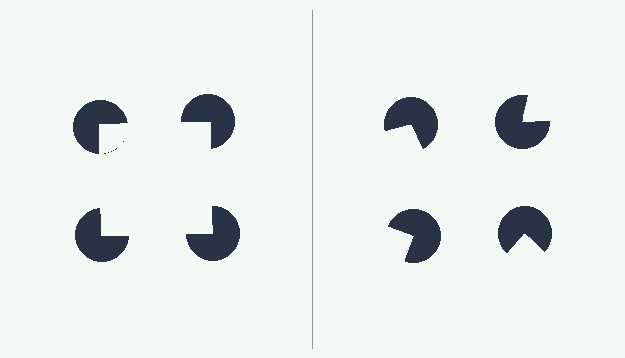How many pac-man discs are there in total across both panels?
8 — 4 on each side.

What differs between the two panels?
The pac-man discs are positioned identically on both sides; only the wedge orientations differ. On the left they align to a square; on the right they are misaligned.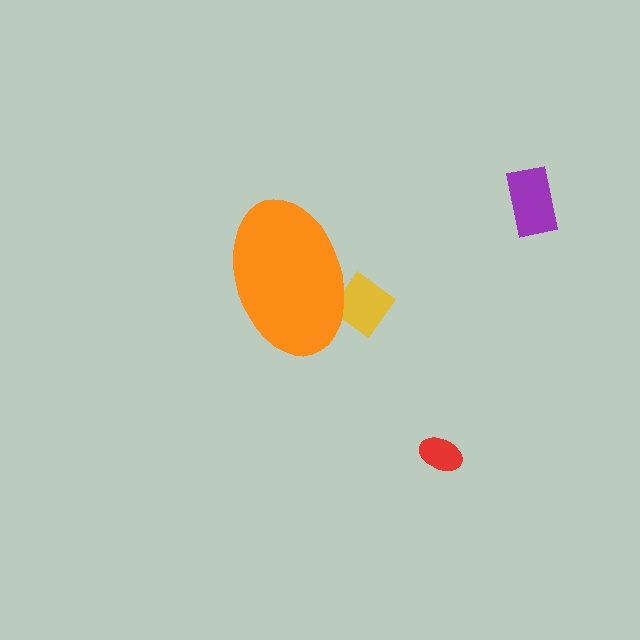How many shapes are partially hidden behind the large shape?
1 shape is partially hidden.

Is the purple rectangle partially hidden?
No, the purple rectangle is fully visible.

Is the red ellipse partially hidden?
No, the red ellipse is fully visible.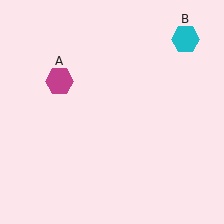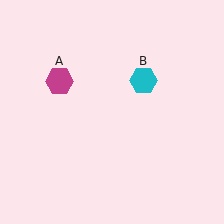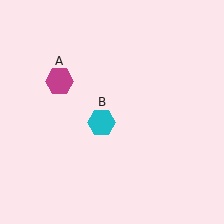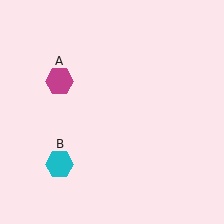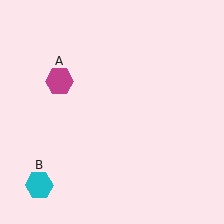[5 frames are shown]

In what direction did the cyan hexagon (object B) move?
The cyan hexagon (object B) moved down and to the left.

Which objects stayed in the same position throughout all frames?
Magenta hexagon (object A) remained stationary.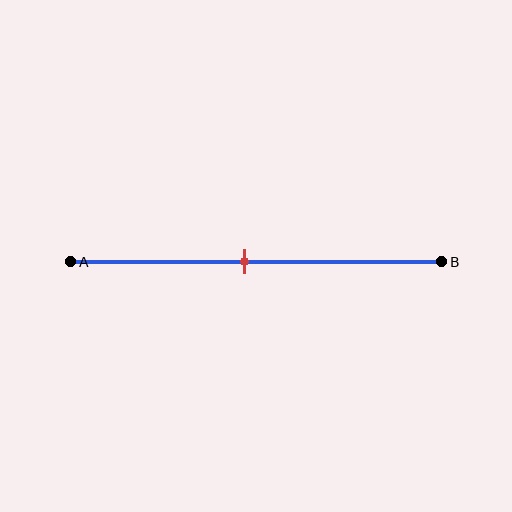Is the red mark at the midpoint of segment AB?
Yes, the mark is approximately at the midpoint.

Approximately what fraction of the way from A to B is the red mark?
The red mark is approximately 45% of the way from A to B.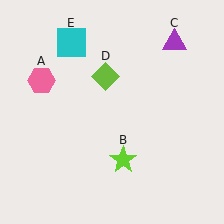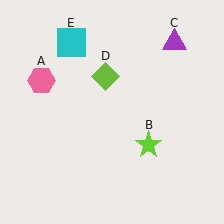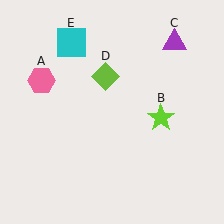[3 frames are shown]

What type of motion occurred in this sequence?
The lime star (object B) rotated counterclockwise around the center of the scene.